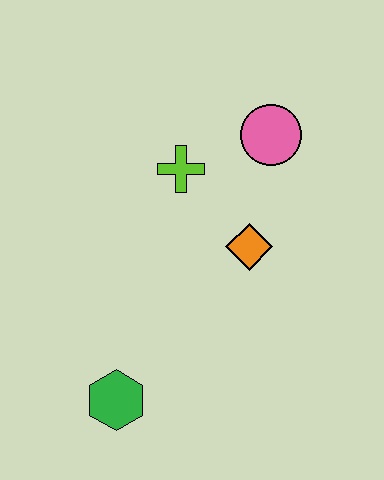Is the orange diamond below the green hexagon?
No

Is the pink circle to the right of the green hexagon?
Yes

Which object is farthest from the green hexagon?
The pink circle is farthest from the green hexagon.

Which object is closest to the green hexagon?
The orange diamond is closest to the green hexagon.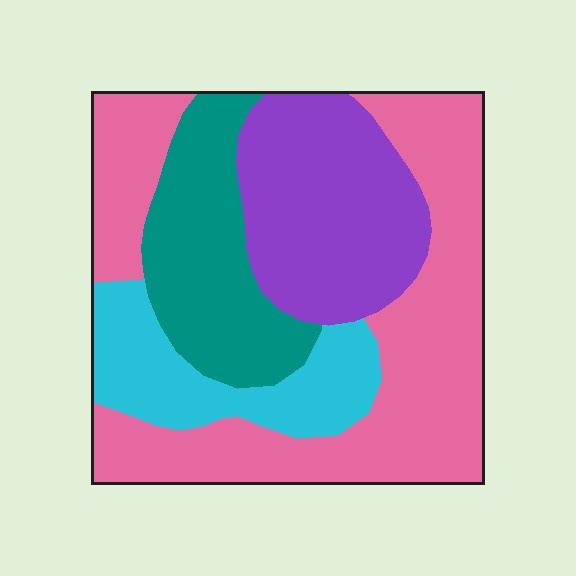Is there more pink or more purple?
Pink.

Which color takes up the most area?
Pink, at roughly 45%.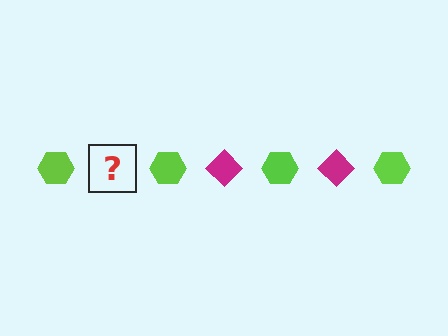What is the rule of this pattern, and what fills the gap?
The rule is that the pattern alternates between lime hexagon and magenta diamond. The gap should be filled with a magenta diamond.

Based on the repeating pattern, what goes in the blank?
The blank should be a magenta diamond.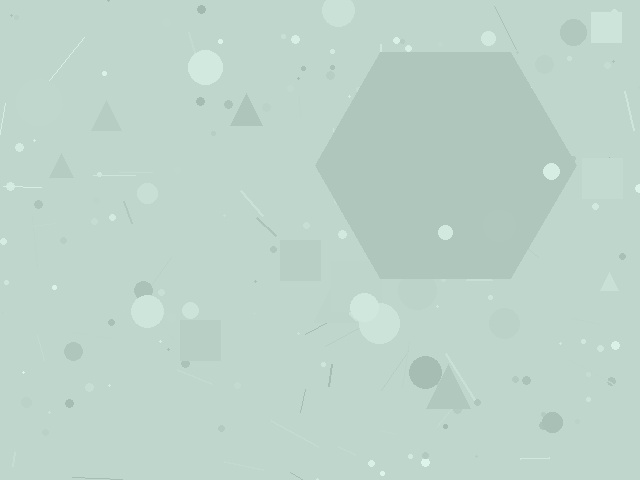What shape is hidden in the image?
A hexagon is hidden in the image.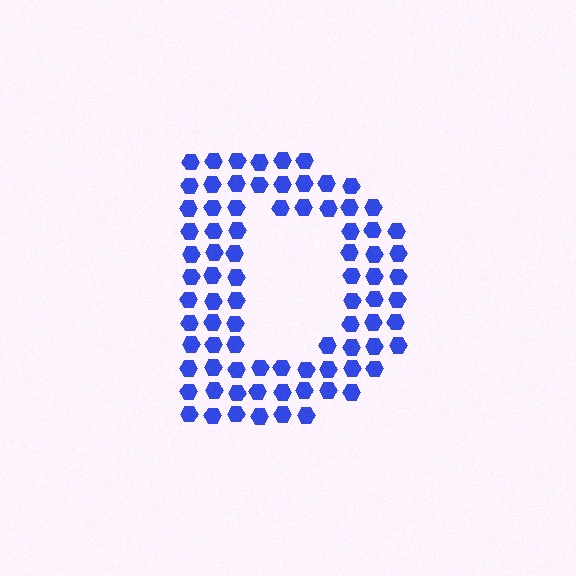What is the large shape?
The large shape is the letter D.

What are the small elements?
The small elements are hexagons.